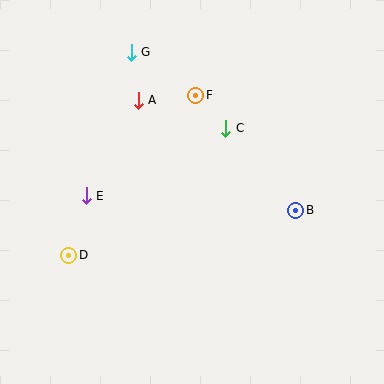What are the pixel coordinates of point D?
Point D is at (69, 255).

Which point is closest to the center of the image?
Point C at (226, 128) is closest to the center.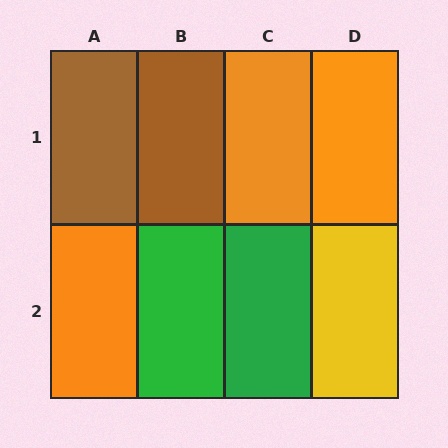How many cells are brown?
2 cells are brown.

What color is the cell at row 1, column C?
Orange.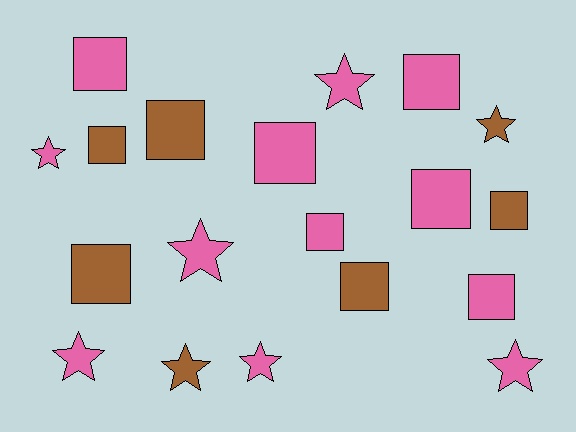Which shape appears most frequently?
Square, with 11 objects.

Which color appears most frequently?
Pink, with 12 objects.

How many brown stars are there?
There are 2 brown stars.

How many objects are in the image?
There are 19 objects.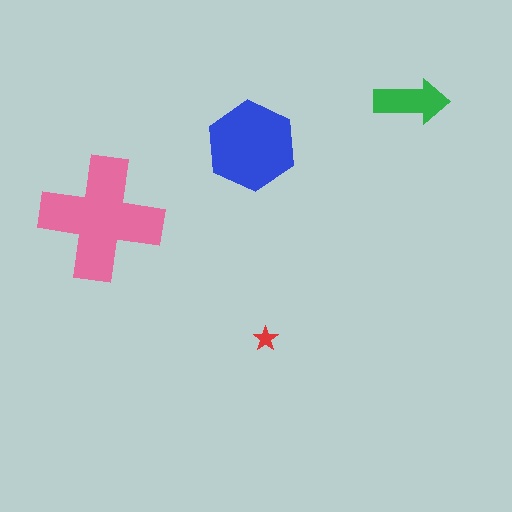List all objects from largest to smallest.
The pink cross, the blue hexagon, the green arrow, the red star.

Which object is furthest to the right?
The green arrow is rightmost.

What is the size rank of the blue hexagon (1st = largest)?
2nd.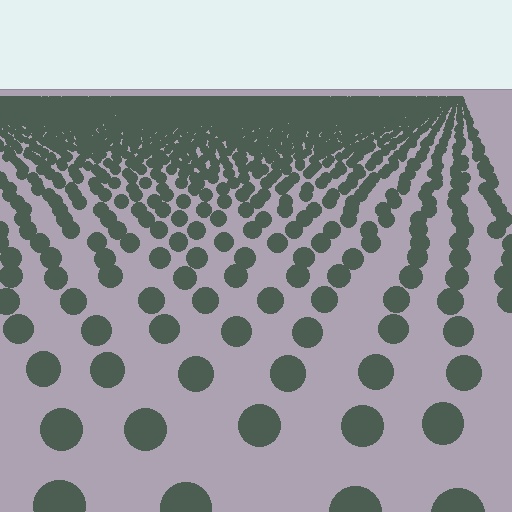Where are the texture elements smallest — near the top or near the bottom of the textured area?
Near the top.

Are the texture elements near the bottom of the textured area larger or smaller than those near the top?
Larger. Near the bottom, elements are closer to the viewer and appear at a bigger on-screen size.